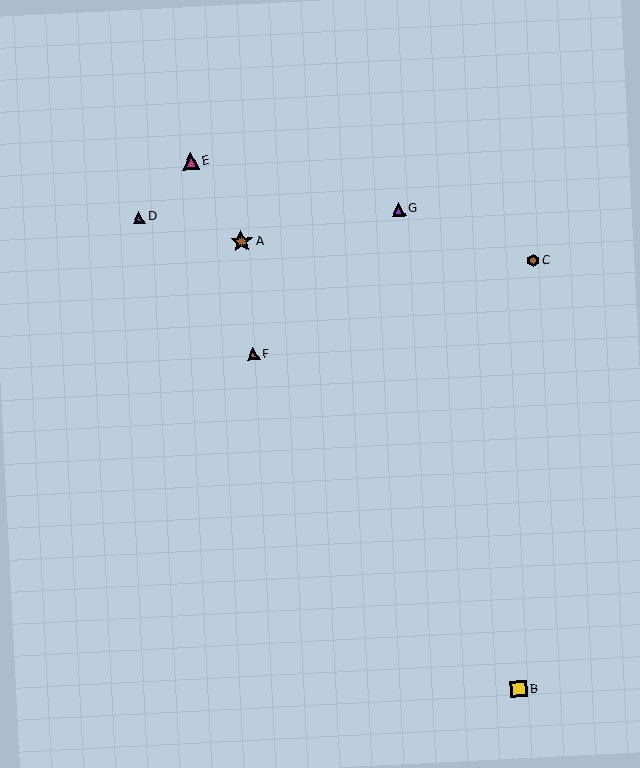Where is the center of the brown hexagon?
The center of the brown hexagon is at (533, 261).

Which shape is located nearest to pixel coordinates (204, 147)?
The magenta triangle (labeled E) at (191, 161) is nearest to that location.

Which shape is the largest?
The brown star (labeled A) is the largest.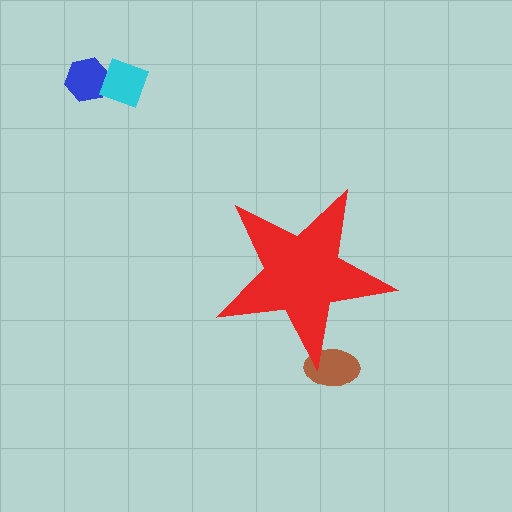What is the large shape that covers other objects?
A red star.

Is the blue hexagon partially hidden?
No, the blue hexagon is fully visible.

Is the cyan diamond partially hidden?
No, the cyan diamond is fully visible.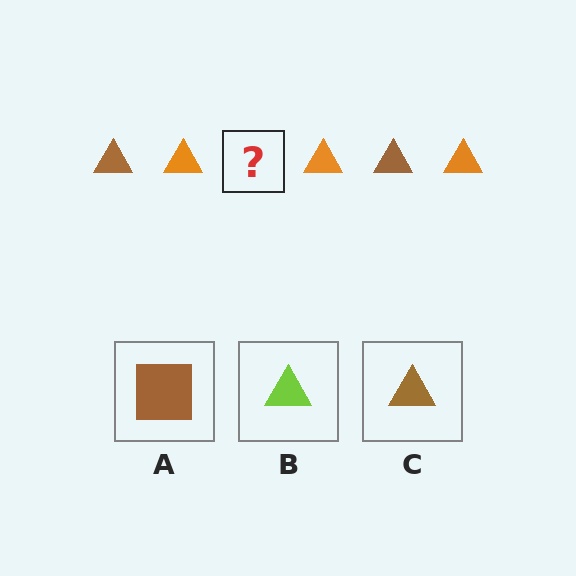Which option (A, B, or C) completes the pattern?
C.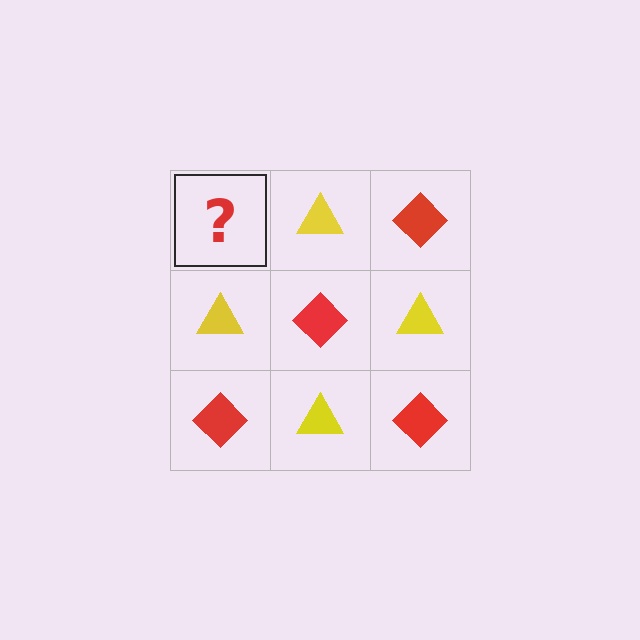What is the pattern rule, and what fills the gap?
The rule is that it alternates red diamond and yellow triangle in a checkerboard pattern. The gap should be filled with a red diamond.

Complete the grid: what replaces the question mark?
The question mark should be replaced with a red diamond.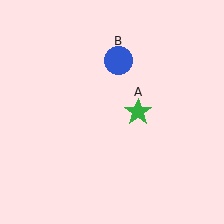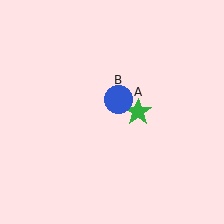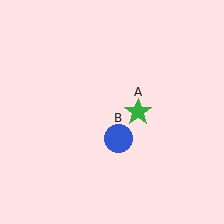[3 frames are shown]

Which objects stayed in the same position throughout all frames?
Green star (object A) remained stationary.